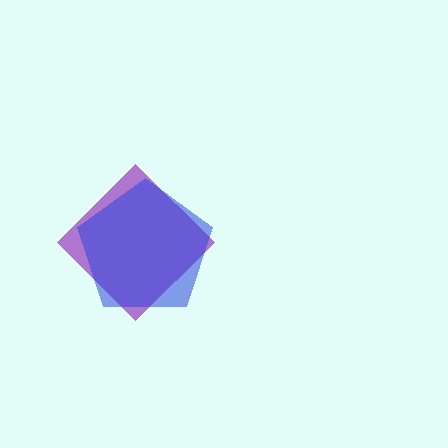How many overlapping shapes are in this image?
There are 2 overlapping shapes in the image.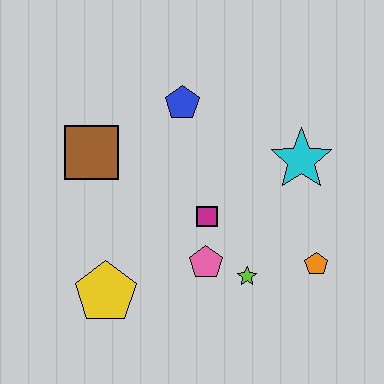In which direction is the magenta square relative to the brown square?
The magenta square is to the right of the brown square.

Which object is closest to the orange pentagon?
The lime star is closest to the orange pentagon.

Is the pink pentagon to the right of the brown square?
Yes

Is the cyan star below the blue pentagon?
Yes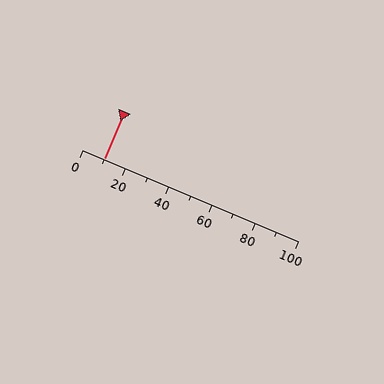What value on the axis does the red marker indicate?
The marker indicates approximately 10.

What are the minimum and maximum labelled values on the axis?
The axis runs from 0 to 100.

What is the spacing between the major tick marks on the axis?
The major ticks are spaced 20 apart.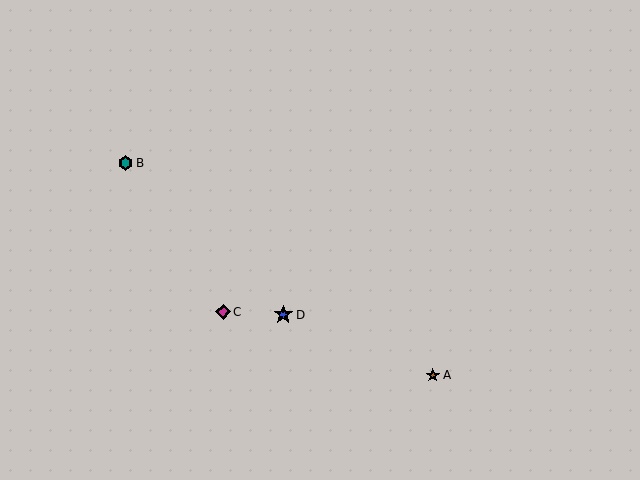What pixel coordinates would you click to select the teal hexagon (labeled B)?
Click at (125, 163) to select the teal hexagon B.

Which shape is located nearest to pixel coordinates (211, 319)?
The magenta diamond (labeled C) at (223, 312) is nearest to that location.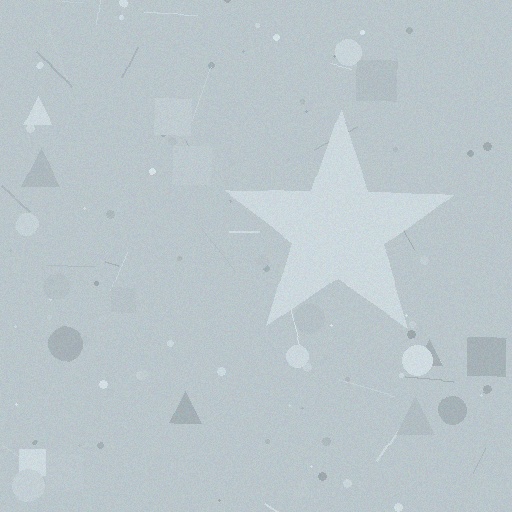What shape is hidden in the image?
A star is hidden in the image.